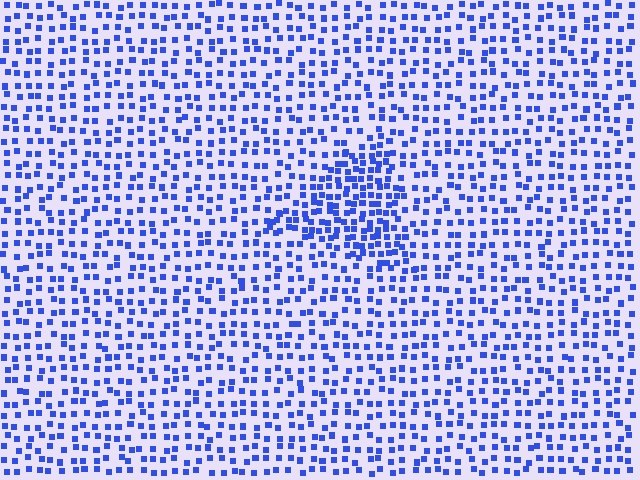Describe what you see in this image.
The image contains small blue elements arranged at two different densities. A triangle-shaped region is visible where the elements are more densely packed than the surrounding area.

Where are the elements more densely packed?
The elements are more densely packed inside the triangle boundary.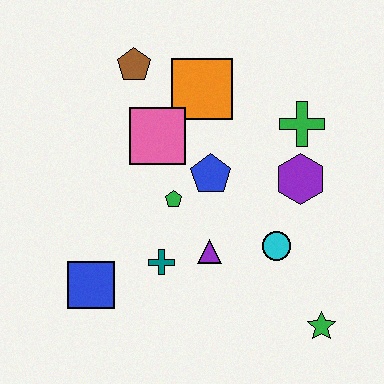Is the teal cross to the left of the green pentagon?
Yes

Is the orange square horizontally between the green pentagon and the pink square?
No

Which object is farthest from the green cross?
The blue square is farthest from the green cross.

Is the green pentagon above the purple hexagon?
No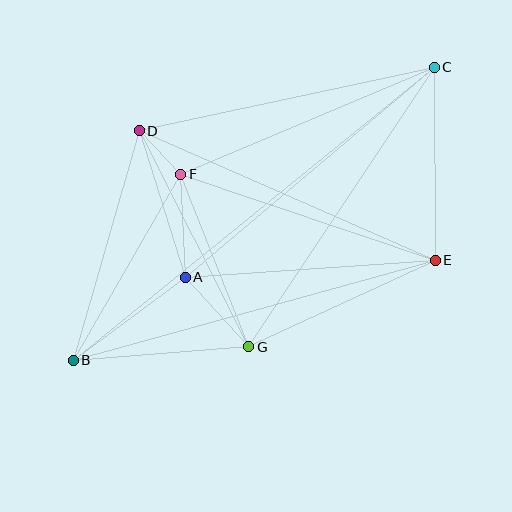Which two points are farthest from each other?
Points B and C are farthest from each other.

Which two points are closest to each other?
Points D and F are closest to each other.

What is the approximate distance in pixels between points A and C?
The distance between A and C is approximately 326 pixels.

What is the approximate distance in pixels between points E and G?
The distance between E and G is approximately 206 pixels.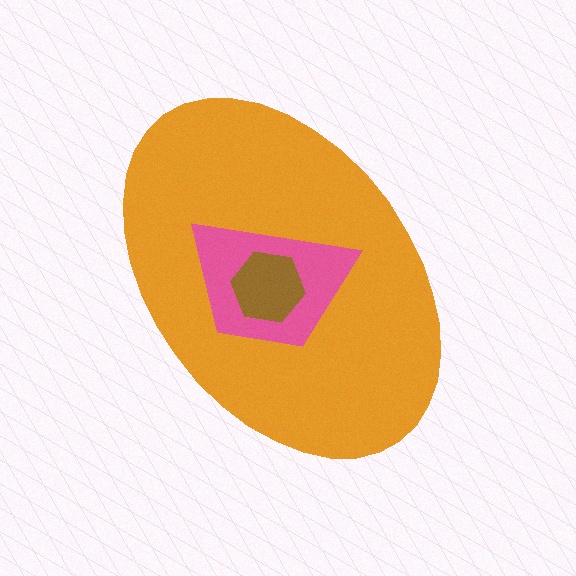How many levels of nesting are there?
3.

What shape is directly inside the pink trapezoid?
The brown hexagon.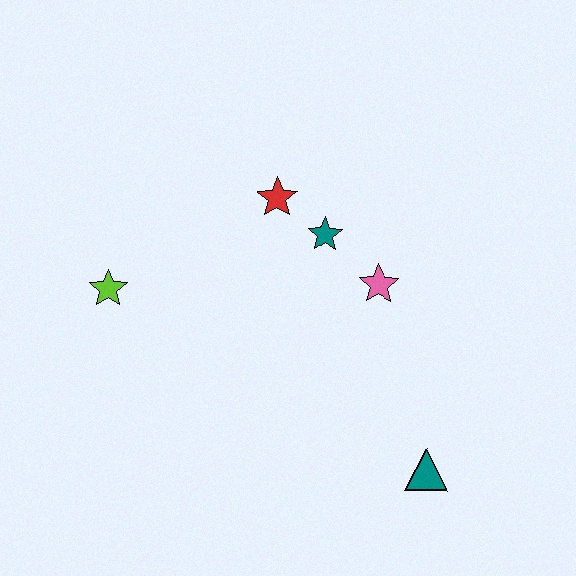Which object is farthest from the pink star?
The lime star is farthest from the pink star.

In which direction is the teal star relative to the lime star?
The teal star is to the right of the lime star.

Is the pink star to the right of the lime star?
Yes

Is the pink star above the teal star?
No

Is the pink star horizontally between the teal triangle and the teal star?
Yes